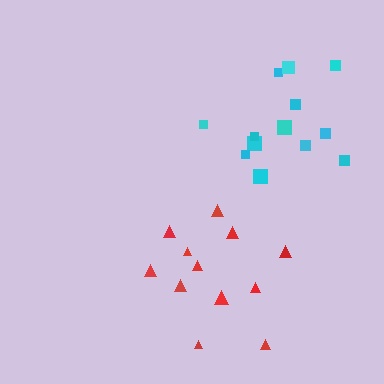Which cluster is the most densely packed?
Cyan.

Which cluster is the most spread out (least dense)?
Red.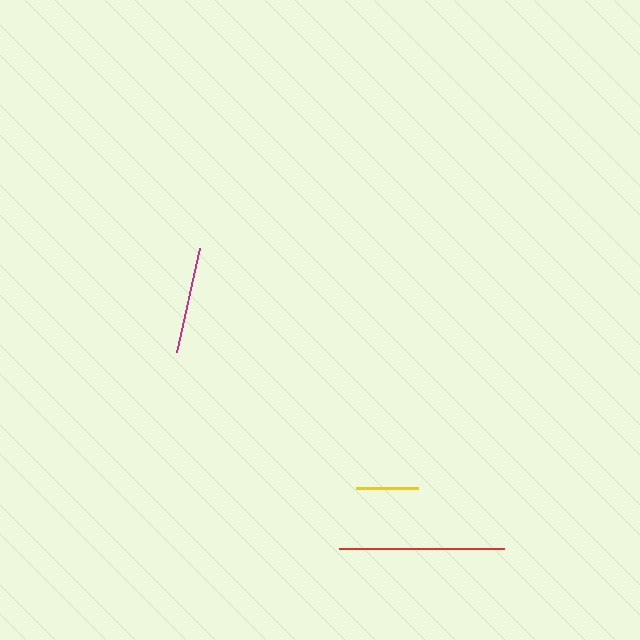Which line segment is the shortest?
The yellow line is the shortest at approximately 62 pixels.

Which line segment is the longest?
The red line is the longest at approximately 164 pixels.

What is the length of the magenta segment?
The magenta segment is approximately 106 pixels long.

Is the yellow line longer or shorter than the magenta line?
The magenta line is longer than the yellow line.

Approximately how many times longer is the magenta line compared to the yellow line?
The magenta line is approximately 1.7 times the length of the yellow line.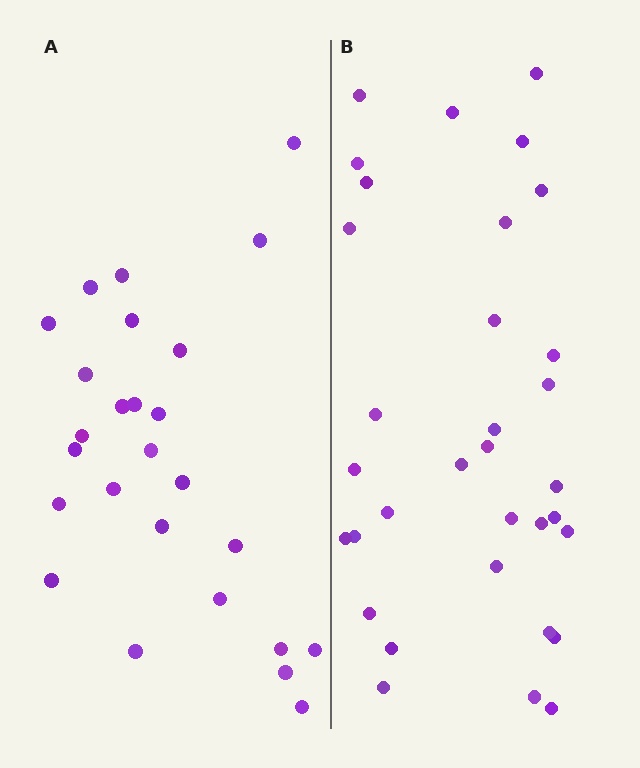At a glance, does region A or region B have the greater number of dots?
Region B (the right region) has more dots.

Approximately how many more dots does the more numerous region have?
Region B has roughly 8 or so more dots than region A.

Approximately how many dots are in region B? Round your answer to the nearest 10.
About 30 dots. (The exact count is 33, which rounds to 30.)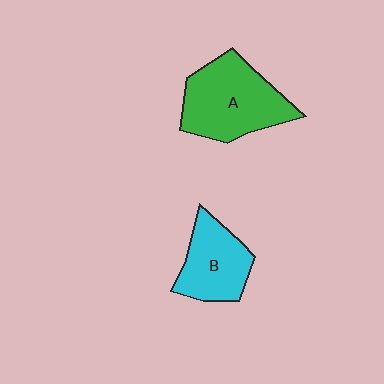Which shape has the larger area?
Shape A (green).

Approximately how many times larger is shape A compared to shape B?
Approximately 1.4 times.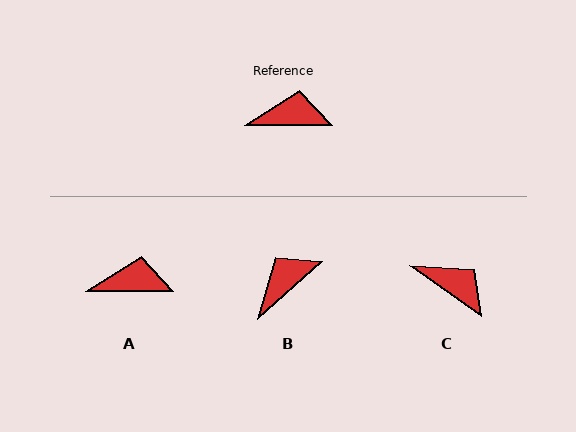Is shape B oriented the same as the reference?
No, it is off by about 42 degrees.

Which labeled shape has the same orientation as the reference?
A.